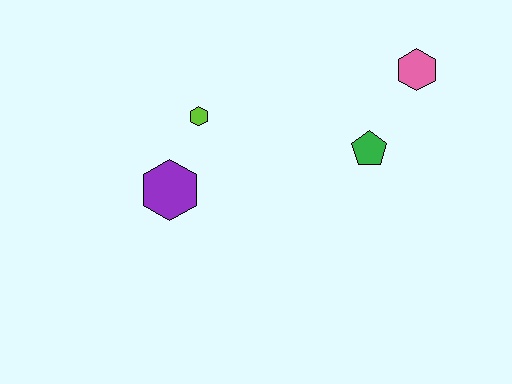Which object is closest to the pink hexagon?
The green pentagon is closest to the pink hexagon.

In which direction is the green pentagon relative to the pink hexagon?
The green pentagon is below the pink hexagon.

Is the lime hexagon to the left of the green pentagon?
Yes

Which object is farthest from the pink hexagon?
The purple hexagon is farthest from the pink hexagon.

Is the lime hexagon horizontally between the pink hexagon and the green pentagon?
No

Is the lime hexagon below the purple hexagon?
No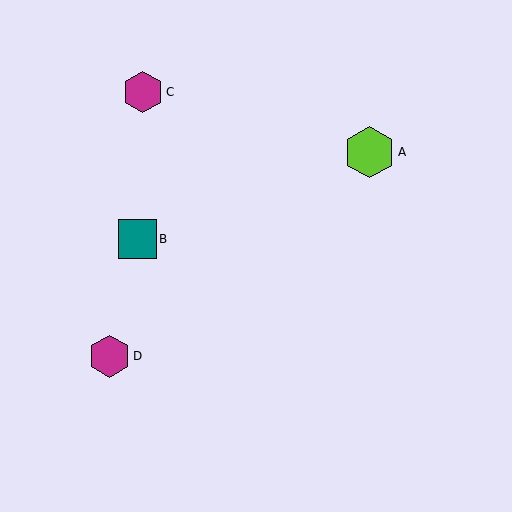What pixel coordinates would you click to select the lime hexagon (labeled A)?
Click at (370, 152) to select the lime hexagon A.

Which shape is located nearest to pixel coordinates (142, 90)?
The magenta hexagon (labeled C) at (143, 92) is nearest to that location.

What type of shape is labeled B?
Shape B is a teal square.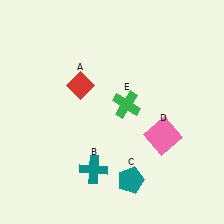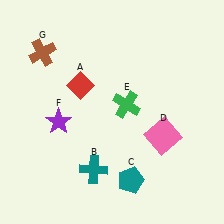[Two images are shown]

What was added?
A purple star (F), a brown cross (G) were added in Image 2.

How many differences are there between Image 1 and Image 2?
There are 2 differences between the two images.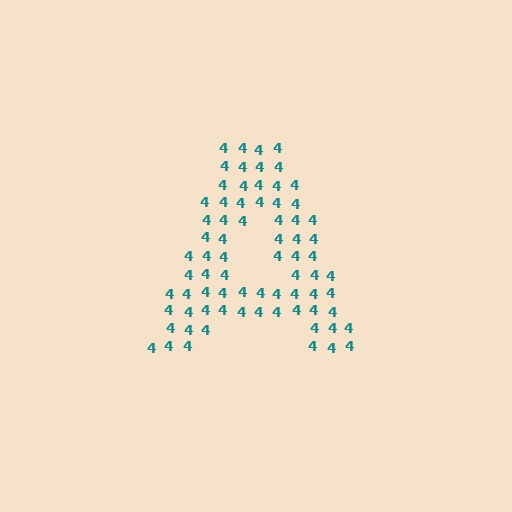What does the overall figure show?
The overall figure shows the letter A.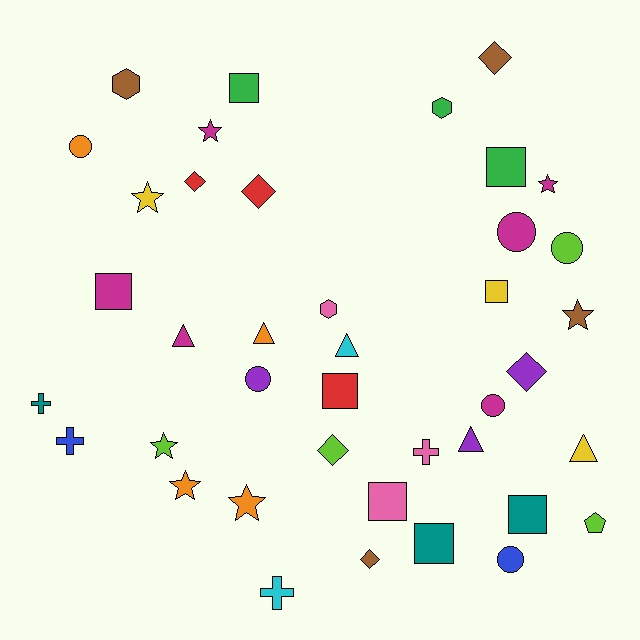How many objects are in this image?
There are 40 objects.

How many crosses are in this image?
There are 4 crosses.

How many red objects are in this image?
There are 3 red objects.